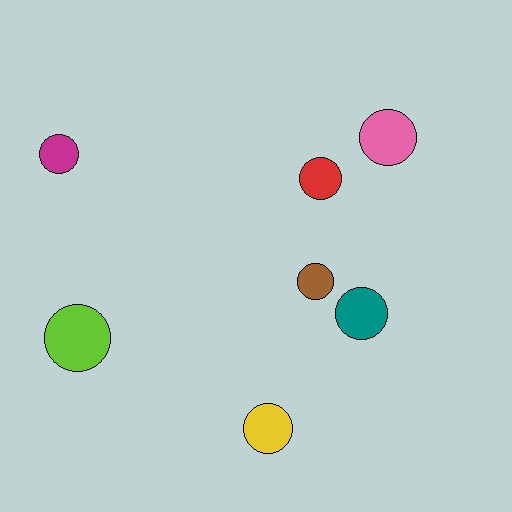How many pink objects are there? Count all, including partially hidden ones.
There is 1 pink object.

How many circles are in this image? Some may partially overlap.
There are 7 circles.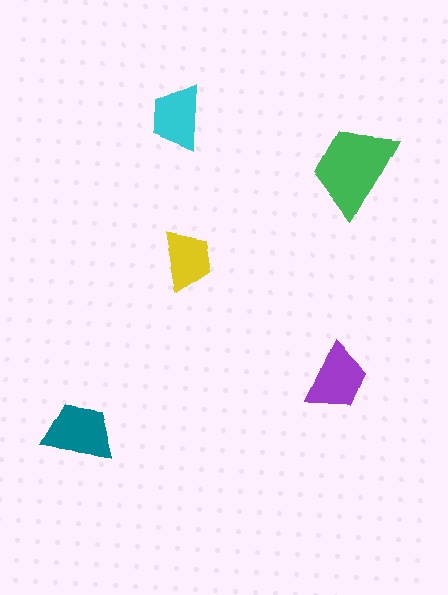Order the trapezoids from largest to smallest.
the green one, the teal one, the purple one, the cyan one, the yellow one.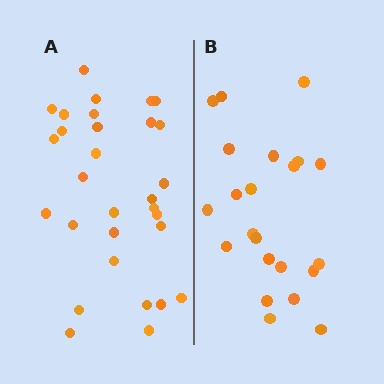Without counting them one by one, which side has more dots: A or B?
Region A (the left region) has more dots.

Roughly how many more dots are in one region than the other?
Region A has roughly 8 or so more dots than region B.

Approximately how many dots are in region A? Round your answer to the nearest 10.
About 30 dots.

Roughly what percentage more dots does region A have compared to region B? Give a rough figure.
About 35% more.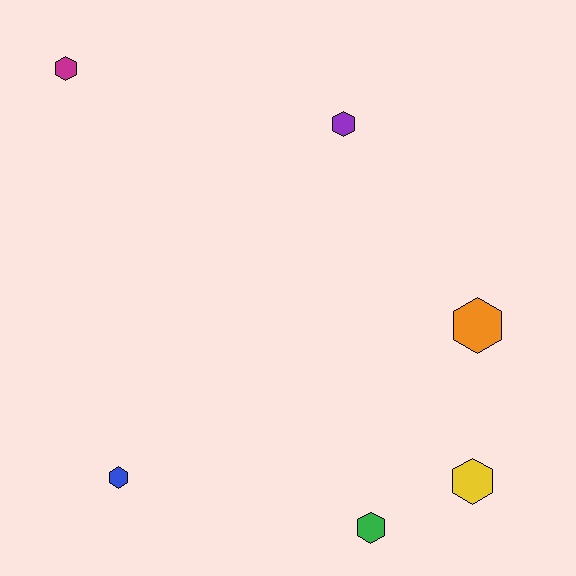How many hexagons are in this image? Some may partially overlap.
There are 6 hexagons.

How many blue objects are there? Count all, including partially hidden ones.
There is 1 blue object.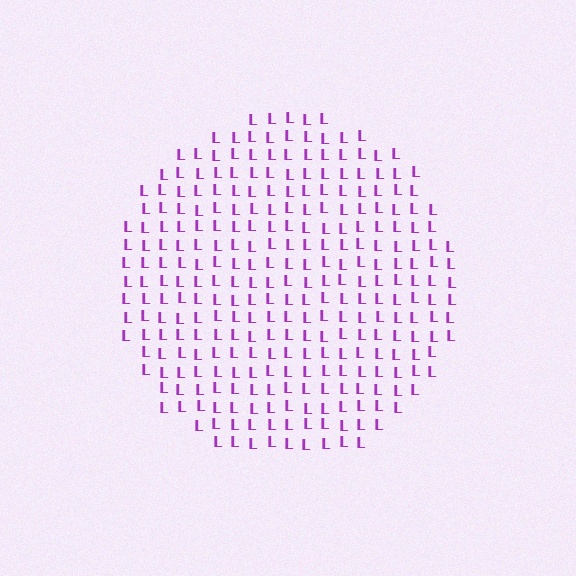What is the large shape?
The large shape is a circle.